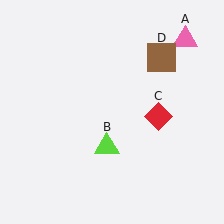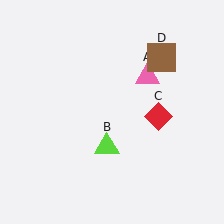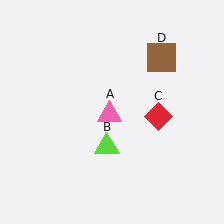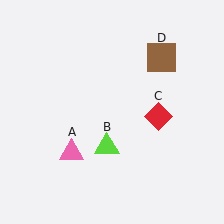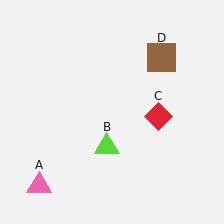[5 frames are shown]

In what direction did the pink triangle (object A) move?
The pink triangle (object A) moved down and to the left.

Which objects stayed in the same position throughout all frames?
Lime triangle (object B) and red diamond (object C) and brown square (object D) remained stationary.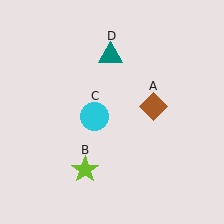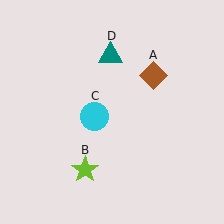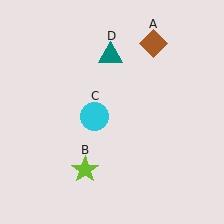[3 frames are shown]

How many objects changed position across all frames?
1 object changed position: brown diamond (object A).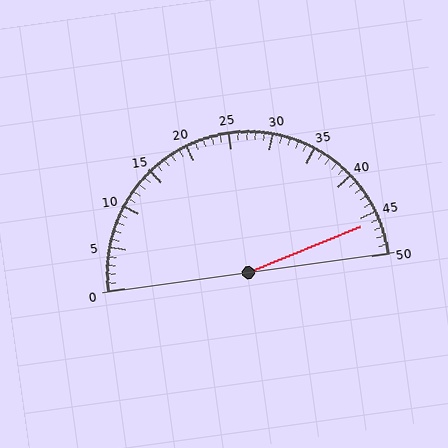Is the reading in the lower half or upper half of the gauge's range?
The reading is in the upper half of the range (0 to 50).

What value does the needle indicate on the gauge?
The needle indicates approximately 46.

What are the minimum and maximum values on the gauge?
The gauge ranges from 0 to 50.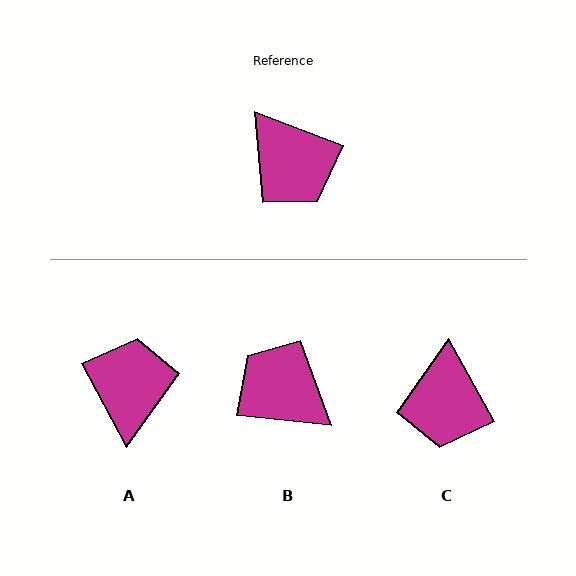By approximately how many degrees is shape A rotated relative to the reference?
Approximately 139 degrees counter-clockwise.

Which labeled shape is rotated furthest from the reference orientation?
B, about 165 degrees away.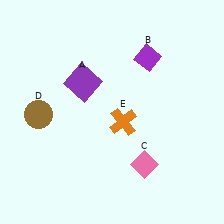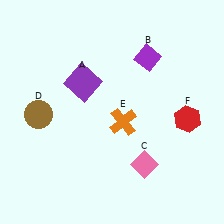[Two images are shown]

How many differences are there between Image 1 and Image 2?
There is 1 difference between the two images.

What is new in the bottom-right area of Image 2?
A red hexagon (F) was added in the bottom-right area of Image 2.